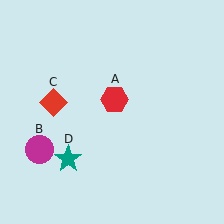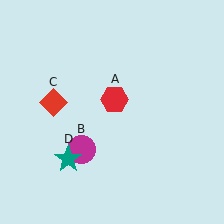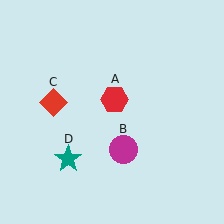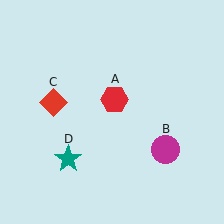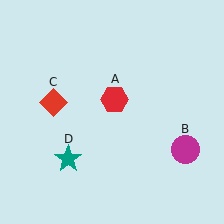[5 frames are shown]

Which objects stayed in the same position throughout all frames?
Red hexagon (object A) and red diamond (object C) and teal star (object D) remained stationary.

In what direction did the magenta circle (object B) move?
The magenta circle (object B) moved right.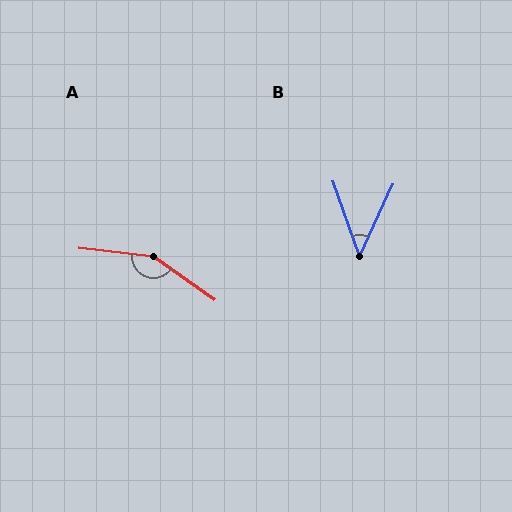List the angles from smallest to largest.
B (44°), A (151°).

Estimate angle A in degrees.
Approximately 151 degrees.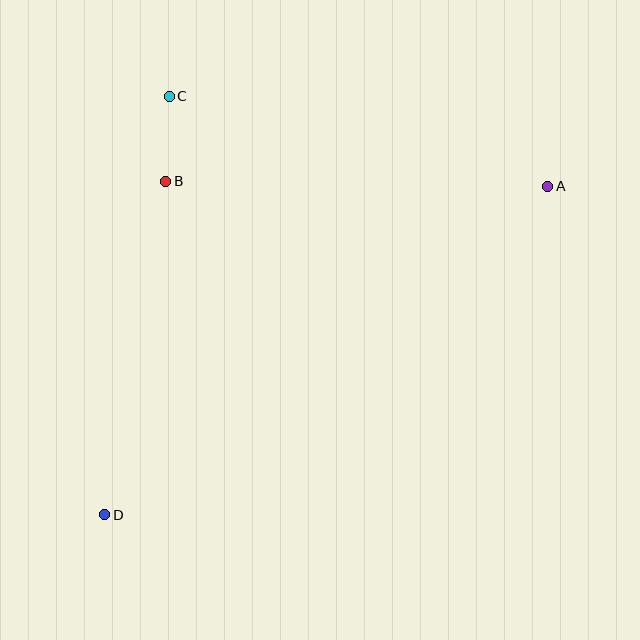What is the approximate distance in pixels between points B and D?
The distance between B and D is approximately 339 pixels.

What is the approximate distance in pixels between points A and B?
The distance between A and B is approximately 382 pixels.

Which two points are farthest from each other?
Points A and D are farthest from each other.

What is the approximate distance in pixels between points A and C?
The distance between A and C is approximately 389 pixels.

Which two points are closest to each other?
Points B and C are closest to each other.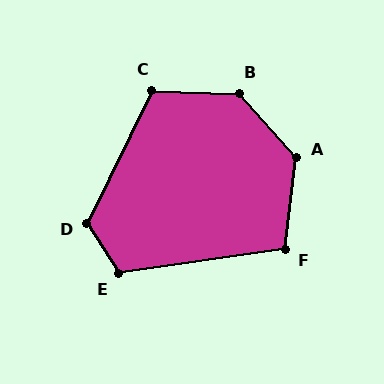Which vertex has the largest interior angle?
B, at approximately 133 degrees.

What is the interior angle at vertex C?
Approximately 114 degrees (obtuse).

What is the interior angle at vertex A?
Approximately 132 degrees (obtuse).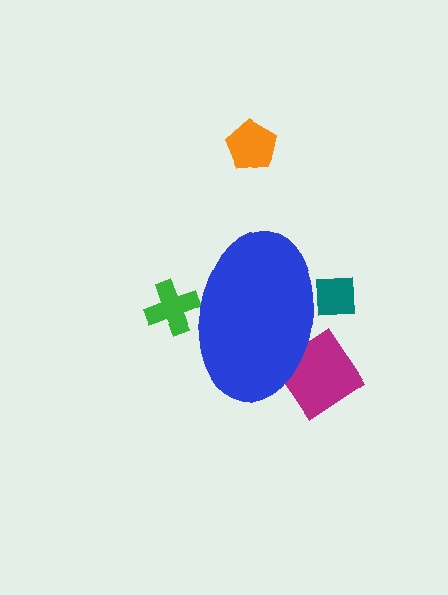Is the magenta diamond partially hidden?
Yes, the magenta diamond is partially hidden behind the blue ellipse.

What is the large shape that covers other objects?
A blue ellipse.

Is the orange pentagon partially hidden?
No, the orange pentagon is fully visible.